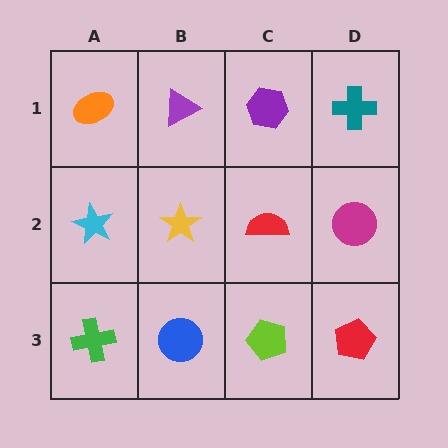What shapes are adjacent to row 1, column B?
A yellow star (row 2, column B), an orange ellipse (row 1, column A), a purple hexagon (row 1, column C).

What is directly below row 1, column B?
A yellow star.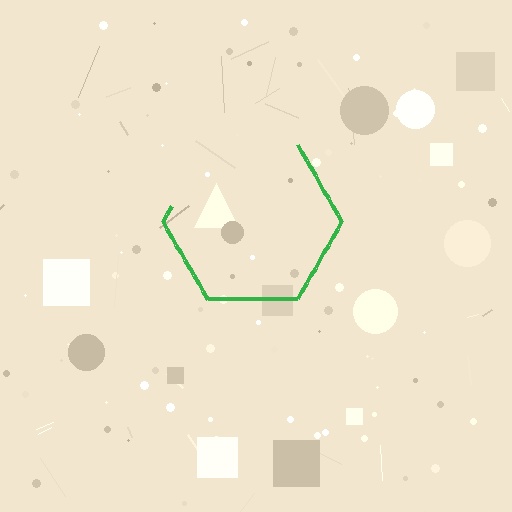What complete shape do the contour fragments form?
The contour fragments form a hexagon.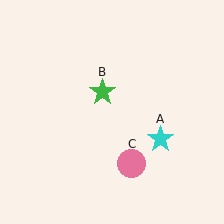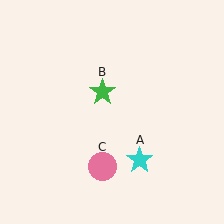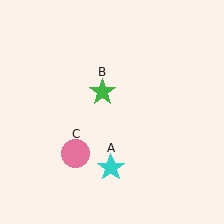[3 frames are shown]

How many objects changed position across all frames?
2 objects changed position: cyan star (object A), pink circle (object C).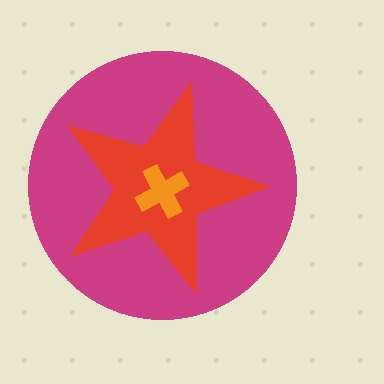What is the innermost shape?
The orange cross.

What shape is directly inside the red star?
The orange cross.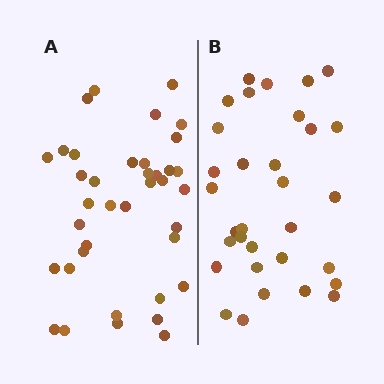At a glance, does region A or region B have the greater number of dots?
Region A (the left region) has more dots.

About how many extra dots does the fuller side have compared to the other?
Region A has about 6 more dots than region B.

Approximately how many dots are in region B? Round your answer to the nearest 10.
About 30 dots. (The exact count is 32, which rounds to 30.)